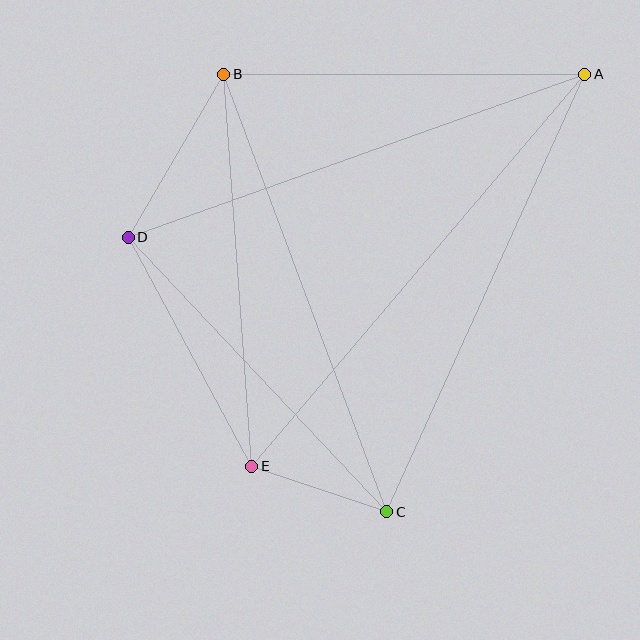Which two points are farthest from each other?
Points A and E are farthest from each other.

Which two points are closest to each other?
Points C and E are closest to each other.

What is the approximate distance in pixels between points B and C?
The distance between B and C is approximately 467 pixels.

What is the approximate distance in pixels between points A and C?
The distance between A and C is approximately 480 pixels.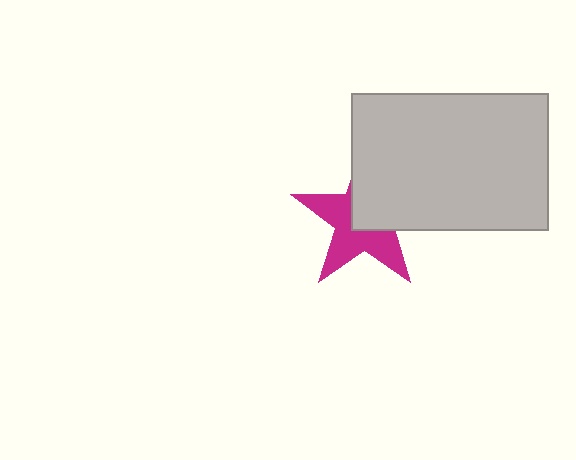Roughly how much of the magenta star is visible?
About half of it is visible (roughly 54%).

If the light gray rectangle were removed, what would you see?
You would see the complete magenta star.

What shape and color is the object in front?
The object in front is a light gray rectangle.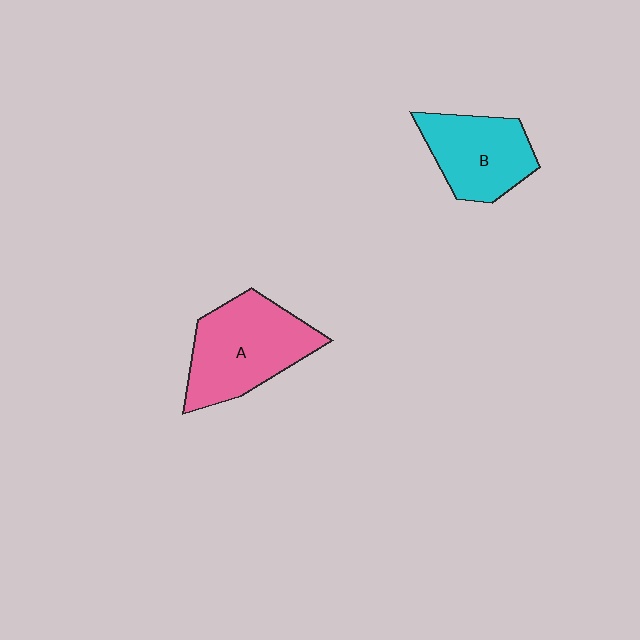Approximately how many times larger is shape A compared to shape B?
Approximately 1.3 times.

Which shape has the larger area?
Shape A (pink).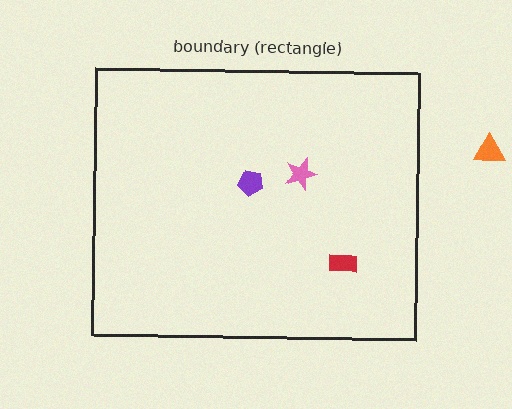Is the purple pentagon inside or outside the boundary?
Inside.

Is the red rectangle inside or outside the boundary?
Inside.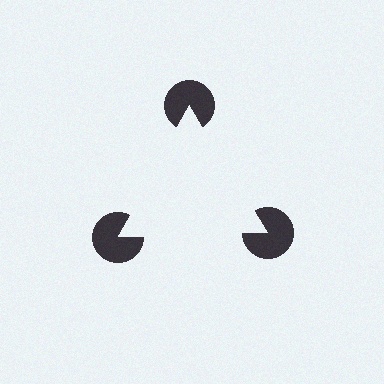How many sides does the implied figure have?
3 sides.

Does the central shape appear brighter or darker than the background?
It typically appears slightly brighter than the background, even though no actual brightness change is drawn.